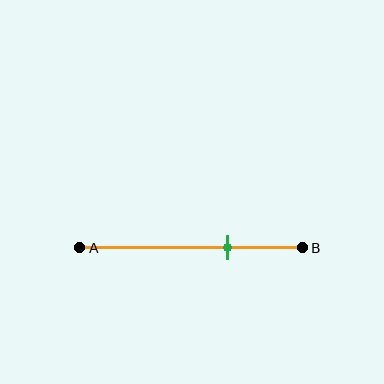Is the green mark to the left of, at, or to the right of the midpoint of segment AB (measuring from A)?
The green mark is to the right of the midpoint of segment AB.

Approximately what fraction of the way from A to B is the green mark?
The green mark is approximately 65% of the way from A to B.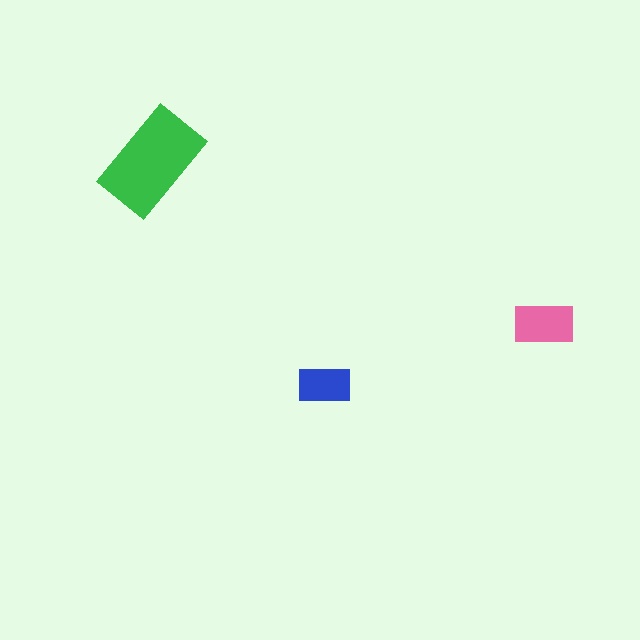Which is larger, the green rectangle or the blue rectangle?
The green one.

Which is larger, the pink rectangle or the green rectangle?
The green one.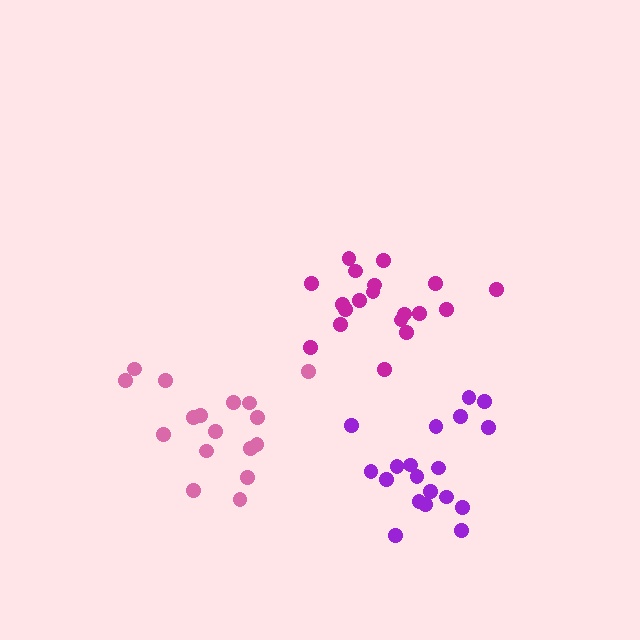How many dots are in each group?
Group 1: 19 dots, Group 2: 17 dots, Group 3: 19 dots (55 total).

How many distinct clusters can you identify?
There are 3 distinct clusters.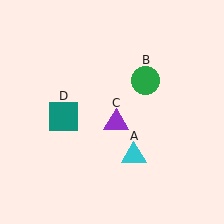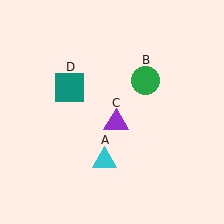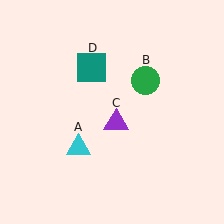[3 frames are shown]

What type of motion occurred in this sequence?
The cyan triangle (object A), teal square (object D) rotated clockwise around the center of the scene.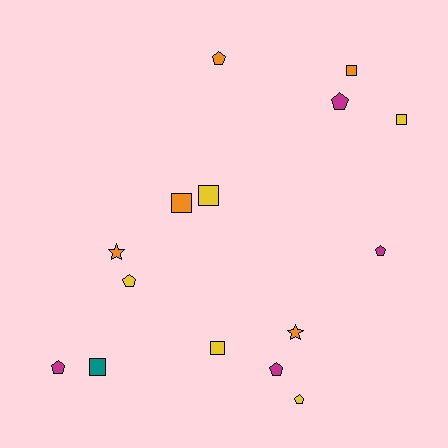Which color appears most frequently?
Yellow, with 5 objects.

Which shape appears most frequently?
Pentagon, with 7 objects.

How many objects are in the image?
There are 15 objects.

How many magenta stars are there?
There are no magenta stars.